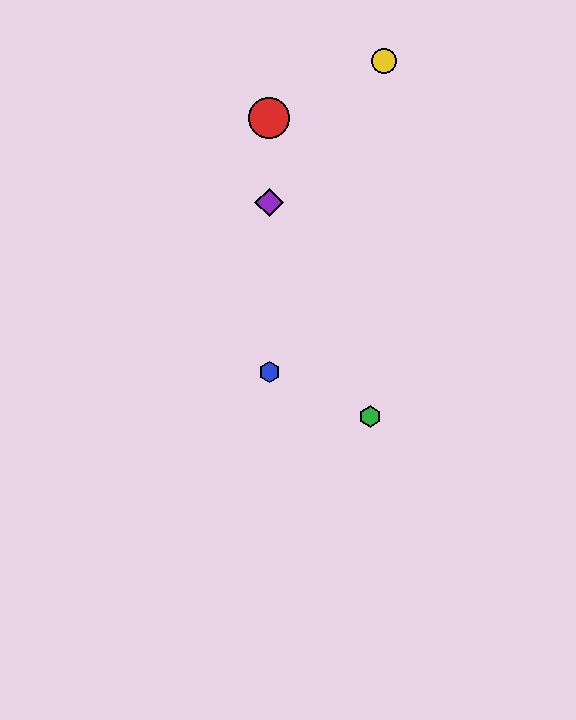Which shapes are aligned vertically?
The red circle, the blue hexagon, the purple diamond are aligned vertically.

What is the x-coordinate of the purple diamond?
The purple diamond is at x≈269.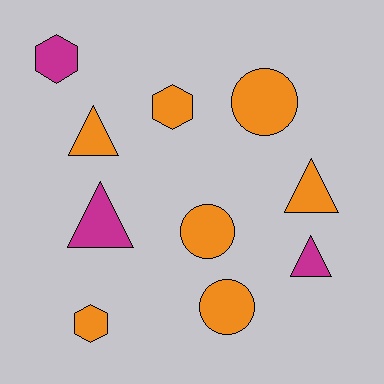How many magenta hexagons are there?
There is 1 magenta hexagon.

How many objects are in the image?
There are 10 objects.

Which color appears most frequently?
Orange, with 7 objects.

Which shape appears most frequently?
Triangle, with 4 objects.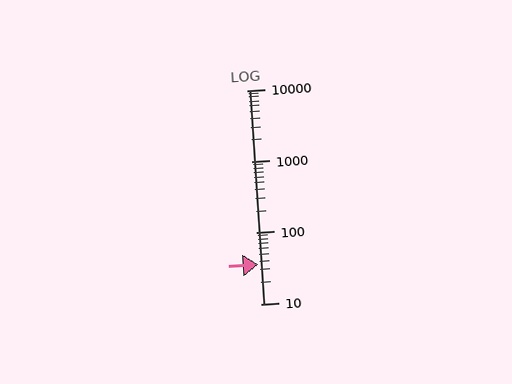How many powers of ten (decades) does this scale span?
The scale spans 3 decades, from 10 to 10000.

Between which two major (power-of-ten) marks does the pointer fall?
The pointer is between 10 and 100.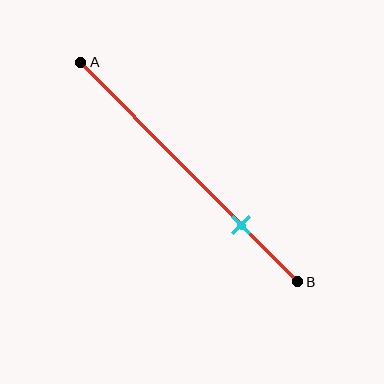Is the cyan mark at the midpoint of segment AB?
No, the mark is at about 75% from A, not at the 50% midpoint.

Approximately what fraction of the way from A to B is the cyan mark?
The cyan mark is approximately 75% of the way from A to B.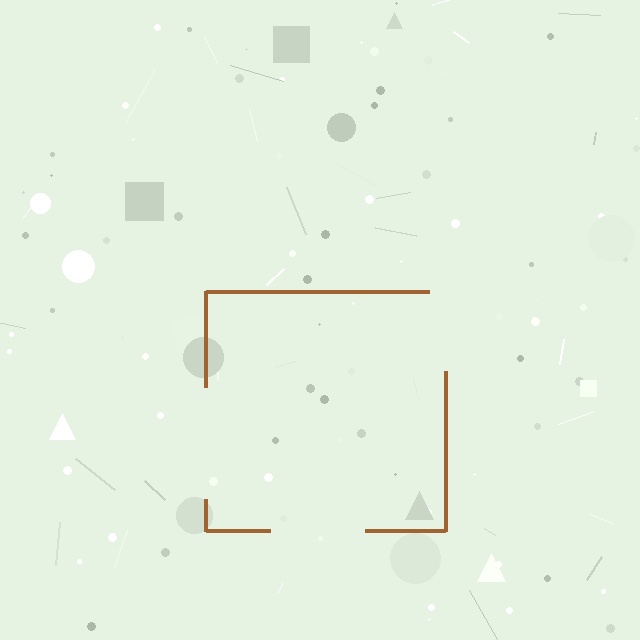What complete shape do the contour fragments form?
The contour fragments form a square.